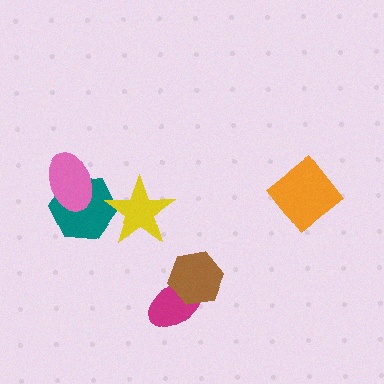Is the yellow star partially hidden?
No, no other shape covers it.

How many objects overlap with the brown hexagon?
1 object overlaps with the brown hexagon.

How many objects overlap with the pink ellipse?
1 object overlaps with the pink ellipse.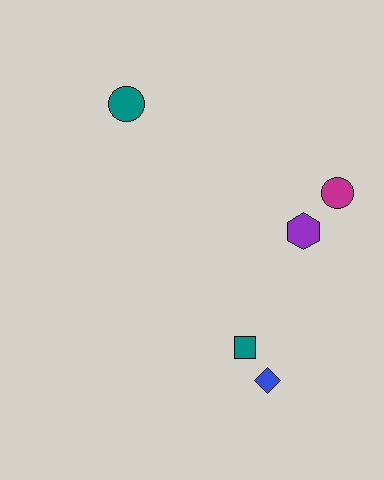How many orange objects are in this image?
There are no orange objects.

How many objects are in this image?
There are 5 objects.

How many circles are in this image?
There are 2 circles.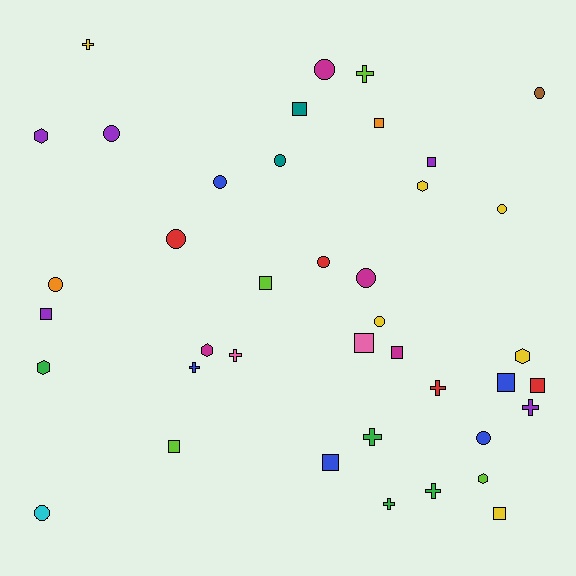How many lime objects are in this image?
There are 4 lime objects.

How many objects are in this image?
There are 40 objects.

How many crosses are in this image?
There are 9 crosses.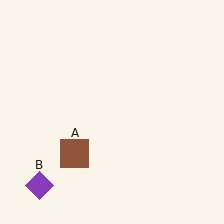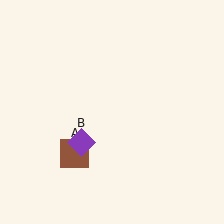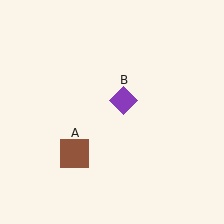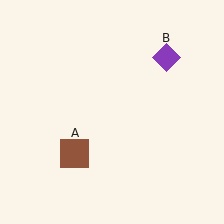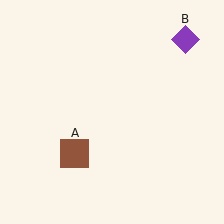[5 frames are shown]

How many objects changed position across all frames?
1 object changed position: purple diamond (object B).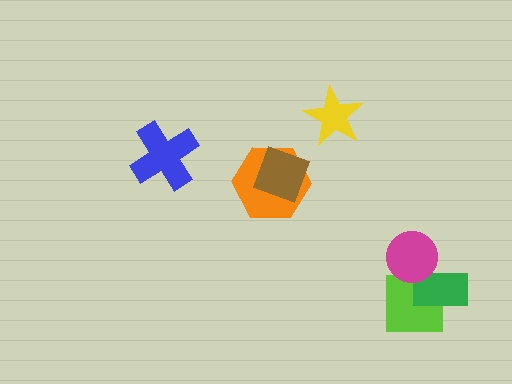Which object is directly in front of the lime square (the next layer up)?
The green rectangle is directly in front of the lime square.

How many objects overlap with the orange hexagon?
1 object overlaps with the orange hexagon.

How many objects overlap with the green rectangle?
2 objects overlap with the green rectangle.